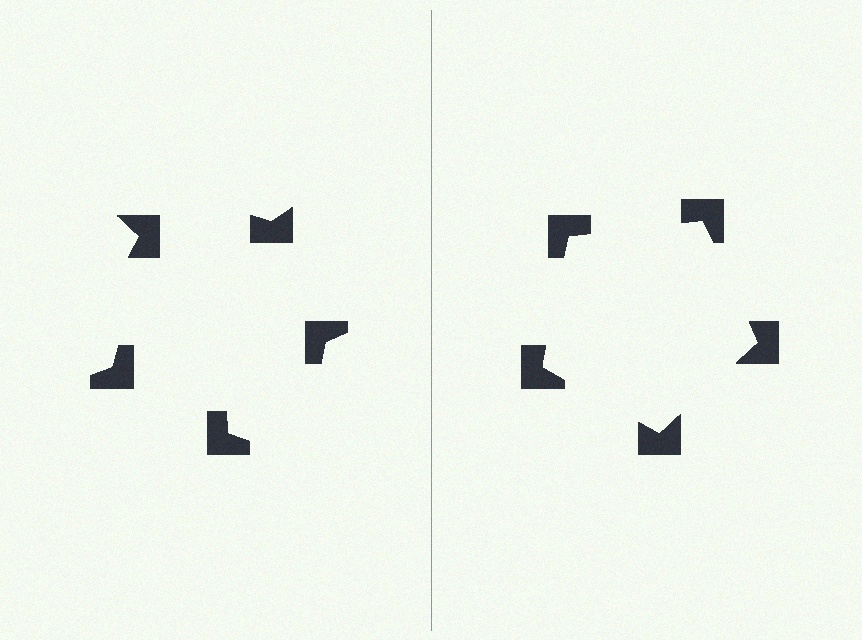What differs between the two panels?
The notched squares are positioned identically on both sides; only the wedge orientations differ. On the right they align to a pentagon; on the left they are misaligned.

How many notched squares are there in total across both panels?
10 — 5 on each side.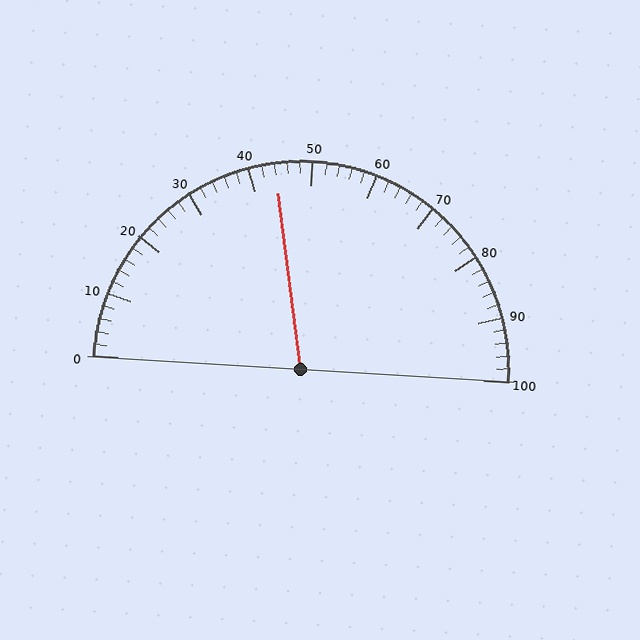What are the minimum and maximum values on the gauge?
The gauge ranges from 0 to 100.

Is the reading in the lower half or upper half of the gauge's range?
The reading is in the lower half of the range (0 to 100).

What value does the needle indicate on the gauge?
The needle indicates approximately 44.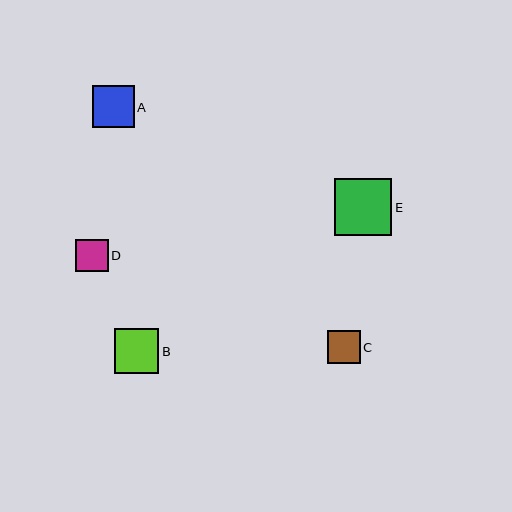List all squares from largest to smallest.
From largest to smallest: E, B, A, D, C.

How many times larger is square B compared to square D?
Square B is approximately 1.4 times the size of square D.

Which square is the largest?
Square E is the largest with a size of approximately 57 pixels.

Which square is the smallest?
Square C is the smallest with a size of approximately 33 pixels.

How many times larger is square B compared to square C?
Square B is approximately 1.4 times the size of square C.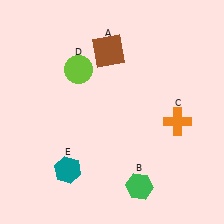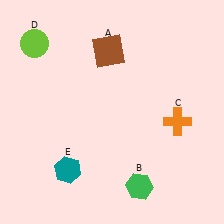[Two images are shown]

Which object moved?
The lime circle (D) moved left.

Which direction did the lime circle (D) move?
The lime circle (D) moved left.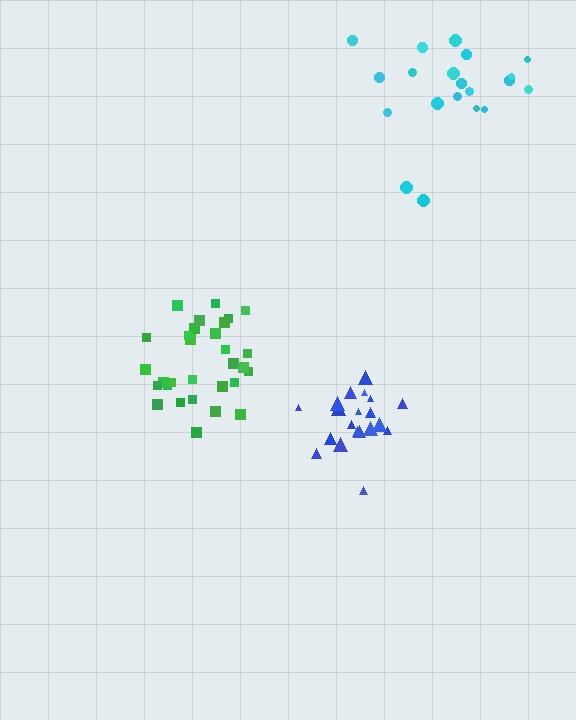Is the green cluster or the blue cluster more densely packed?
Blue.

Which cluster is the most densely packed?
Blue.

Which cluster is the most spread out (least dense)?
Cyan.